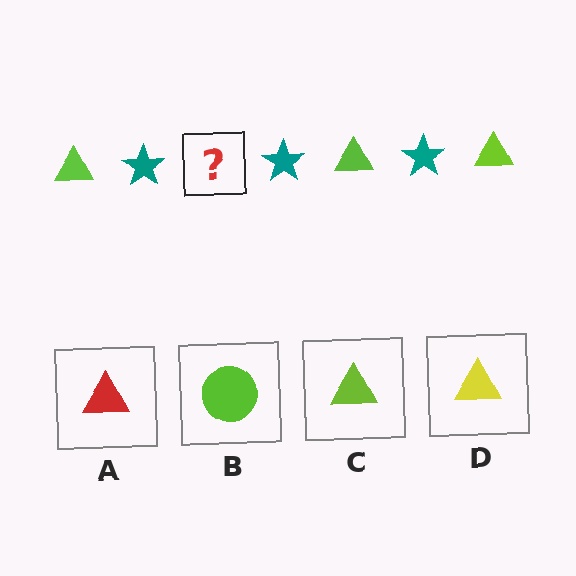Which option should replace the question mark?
Option C.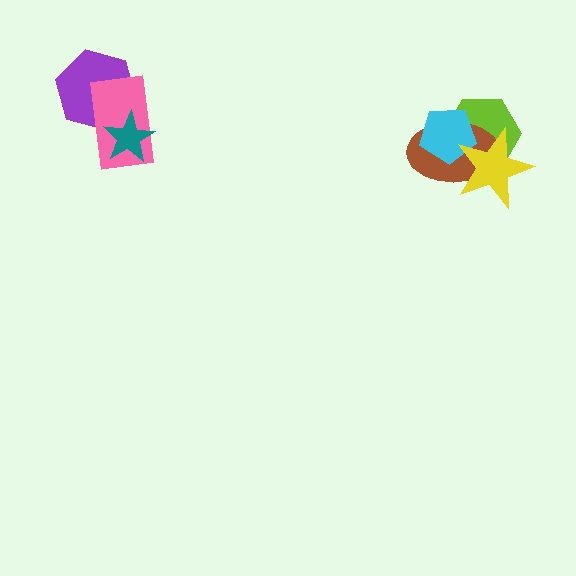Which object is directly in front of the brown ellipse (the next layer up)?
The cyan pentagon is directly in front of the brown ellipse.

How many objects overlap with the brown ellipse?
3 objects overlap with the brown ellipse.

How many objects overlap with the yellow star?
3 objects overlap with the yellow star.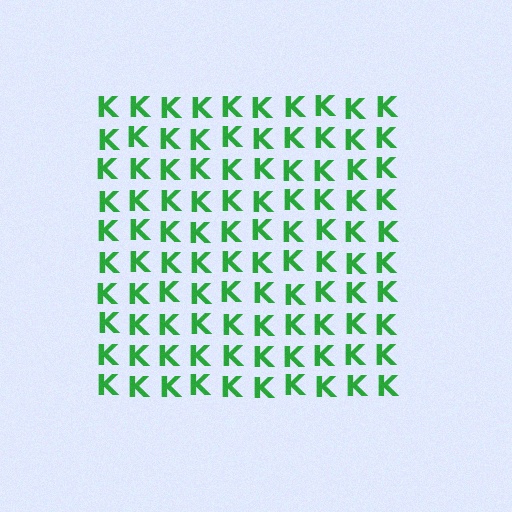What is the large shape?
The large shape is a square.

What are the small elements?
The small elements are letter K's.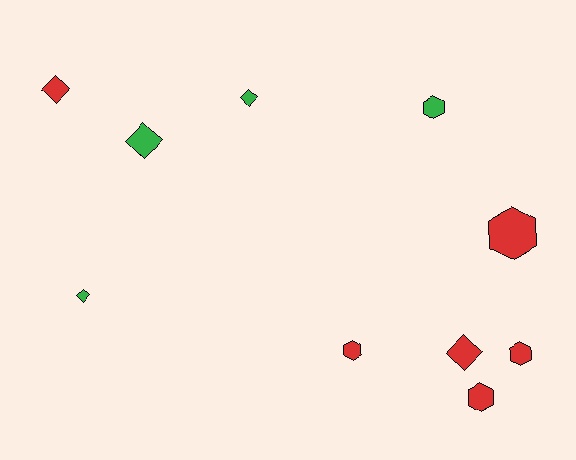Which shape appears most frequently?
Diamond, with 5 objects.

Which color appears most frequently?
Red, with 6 objects.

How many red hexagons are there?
There are 4 red hexagons.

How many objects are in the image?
There are 10 objects.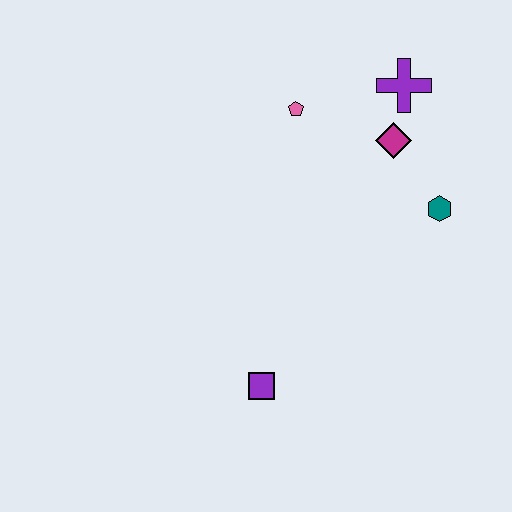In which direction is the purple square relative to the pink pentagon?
The purple square is below the pink pentagon.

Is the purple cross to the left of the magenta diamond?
No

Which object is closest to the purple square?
The teal hexagon is closest to the purple square.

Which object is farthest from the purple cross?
The purple square is farthest from the purple cross.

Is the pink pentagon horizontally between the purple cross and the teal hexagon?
No